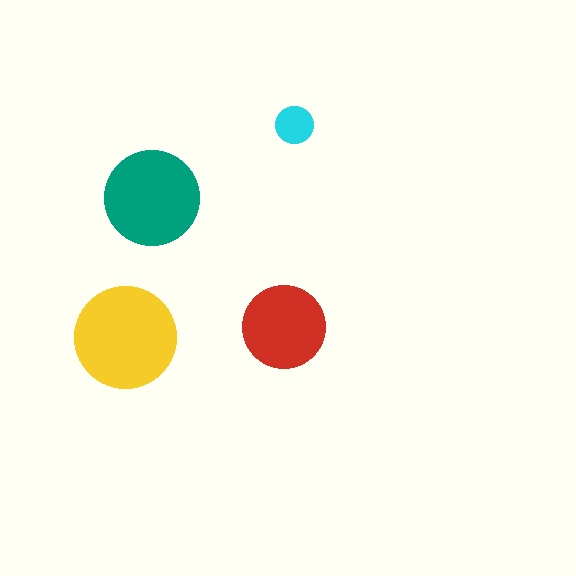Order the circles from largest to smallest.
the yellow one, the teal one, the red one, the cyan one.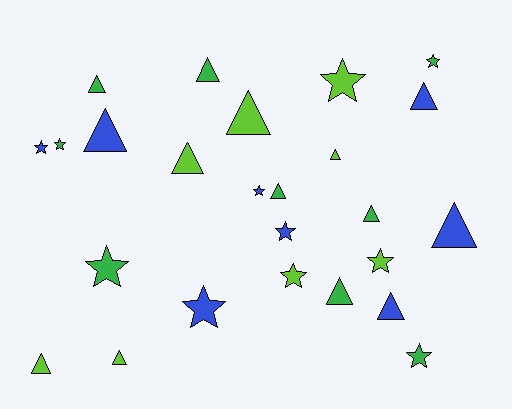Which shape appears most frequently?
Triangle, with 14 objects.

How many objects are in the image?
There are 25 objects.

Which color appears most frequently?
Green, with 9 objects.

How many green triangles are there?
There are 5 green triangles.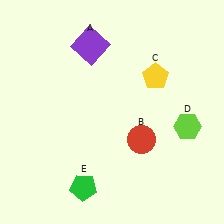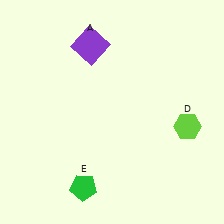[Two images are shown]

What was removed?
The yellow pentagon (C), the red circle (B) were removed in Image 2.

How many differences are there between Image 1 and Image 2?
There are 2 differences between the two images.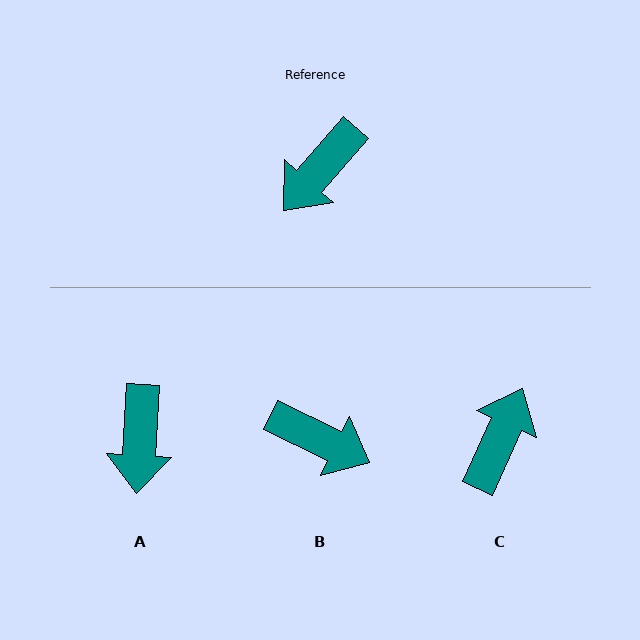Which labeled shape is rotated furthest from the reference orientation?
C, about 163 degrees away.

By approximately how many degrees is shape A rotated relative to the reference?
Approximately 38 degrees counter-clockwise.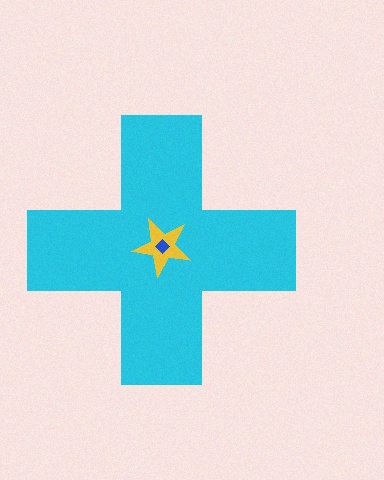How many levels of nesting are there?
3.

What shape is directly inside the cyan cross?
The yellow star.